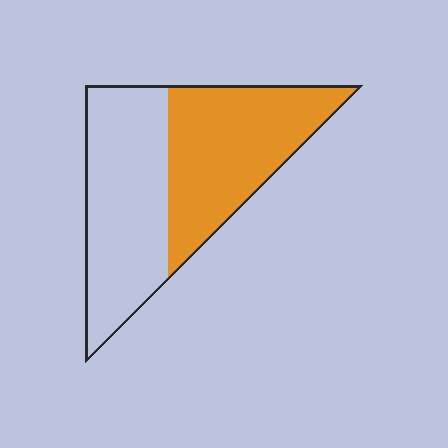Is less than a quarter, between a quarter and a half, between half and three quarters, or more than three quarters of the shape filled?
Between a quarter and a half.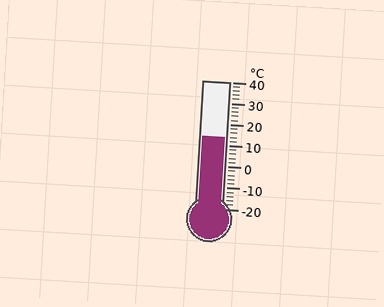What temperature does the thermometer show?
The thermometer shows approximately 14°C.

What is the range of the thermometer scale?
The thermometer scale ranges from -20°C to 40°C.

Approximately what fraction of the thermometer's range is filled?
The thermometer is filled to approximately 55% of its range.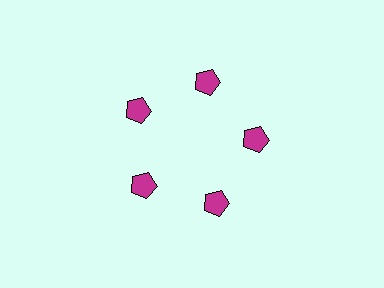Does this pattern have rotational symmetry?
Yes, this pattern has 5-fold rotational symmetry. It looks the same after rotating 72 degrees around the center.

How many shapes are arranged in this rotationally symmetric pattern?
There are 5 shapes, arranged in 5 groups of 1.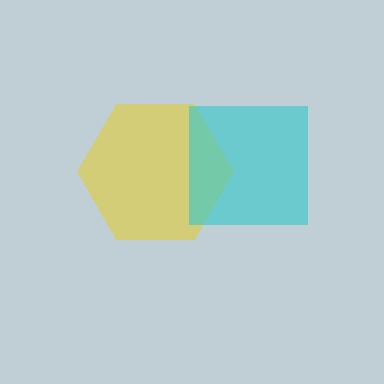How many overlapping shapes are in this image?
There are 2 overlapping shapes in the image.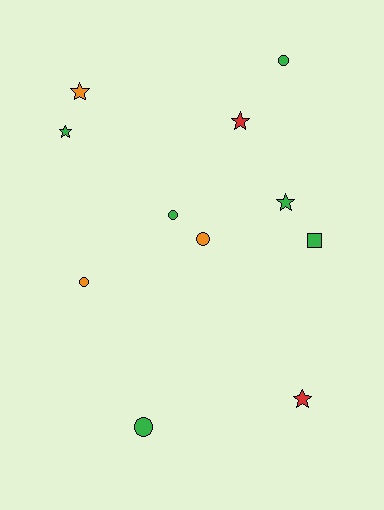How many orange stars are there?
There is 1 orange star.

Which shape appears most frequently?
Circle, with 5 objects.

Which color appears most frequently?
Green, with 6 objects.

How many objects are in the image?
There are 11 objects.